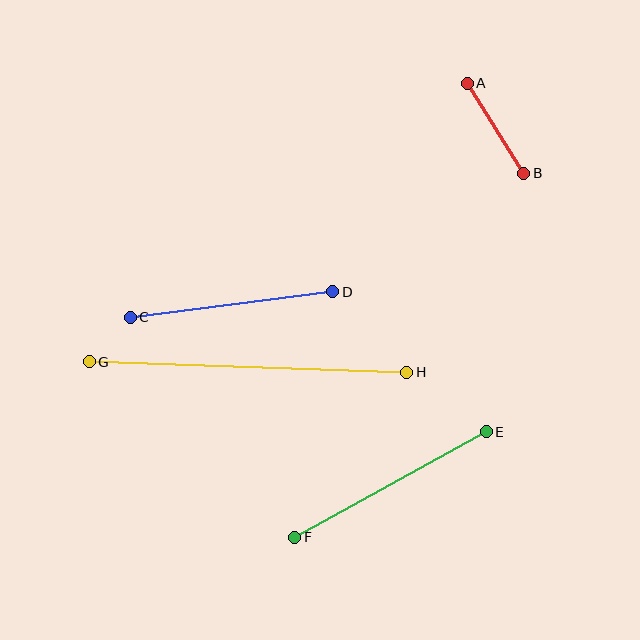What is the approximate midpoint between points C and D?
The midpoint is at approximately (232, 305) pixels.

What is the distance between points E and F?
The distance is approximately 219 pixels.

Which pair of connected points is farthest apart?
Points G and H are farthest apart.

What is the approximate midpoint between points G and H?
The midpoint is at approximately (248, 367) pixels.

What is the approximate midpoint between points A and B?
The midpoint is at approximately (496, 128) pixels.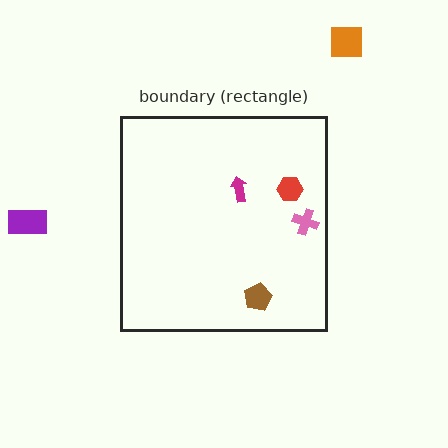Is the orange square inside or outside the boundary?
Outside.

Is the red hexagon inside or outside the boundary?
Inside.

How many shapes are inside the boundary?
4 inside, 2 outside.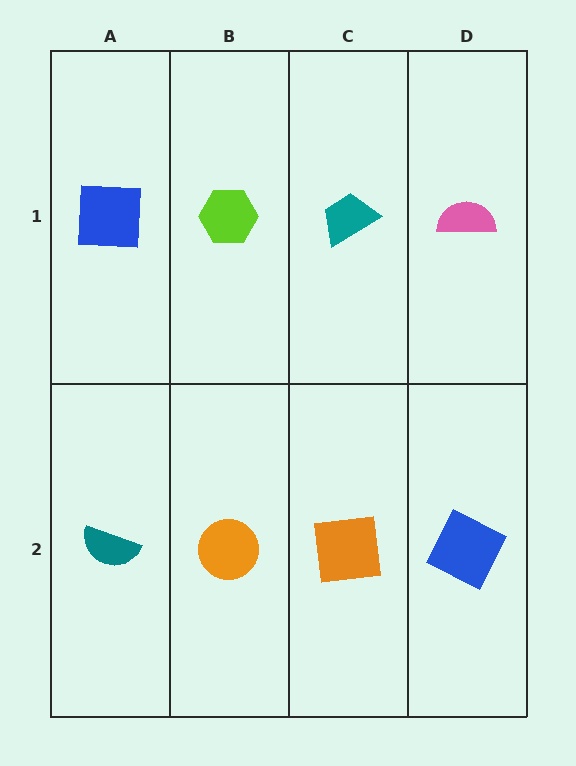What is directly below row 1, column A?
A teal semicircle.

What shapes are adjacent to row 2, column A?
A blue square (row 1, column A), an orange circle (row 2, column B).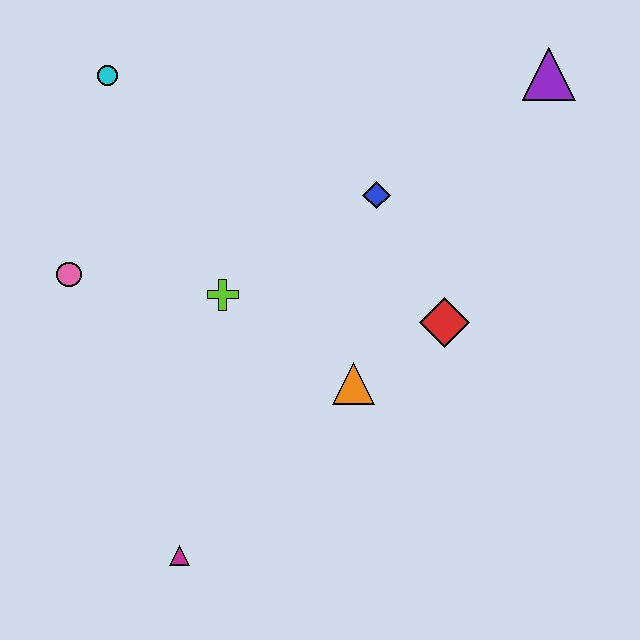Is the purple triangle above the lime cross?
Yes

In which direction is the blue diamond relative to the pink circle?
The blue diamond is to the right of the pink circle.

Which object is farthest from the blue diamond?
The magenta triangle is farthest from the blue diamond.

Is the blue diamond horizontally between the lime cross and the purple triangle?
Yes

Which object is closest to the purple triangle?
The blue diamond is closest to the purple triangle.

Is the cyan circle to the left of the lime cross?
Yes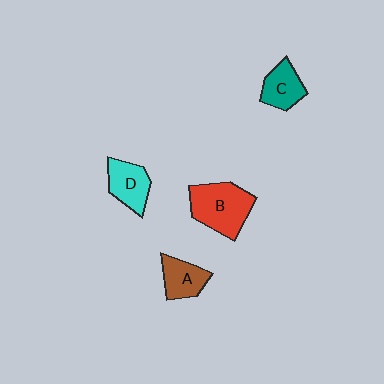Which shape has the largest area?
Shape B (red).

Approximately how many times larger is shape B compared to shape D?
Approximately 1.5 times.